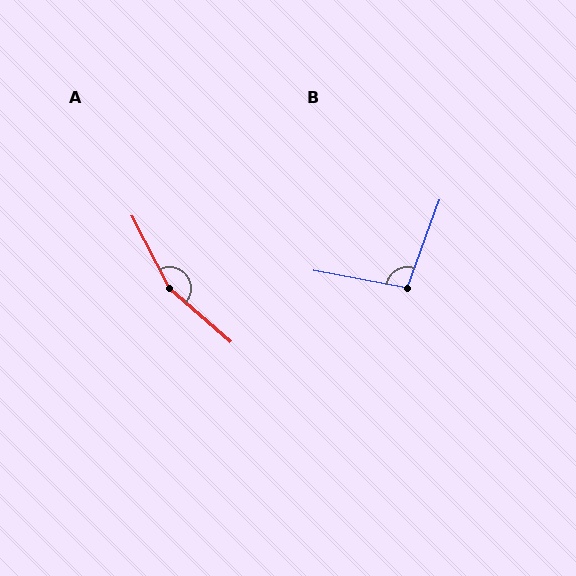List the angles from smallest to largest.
B (100°), A (158°).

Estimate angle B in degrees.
Approximately 100 degrees.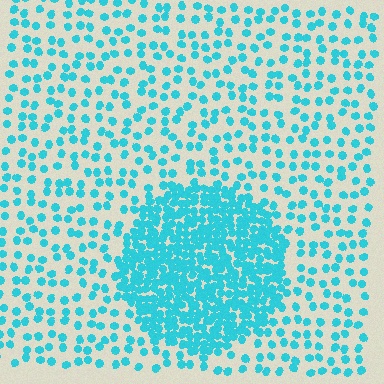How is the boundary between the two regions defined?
The boundary is defined by a change in element density (approximately 3.0x ratio). All elements are the same color, size, and shape.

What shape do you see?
I see a circle.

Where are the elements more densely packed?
The elements are more densely packed inside the circle boundary.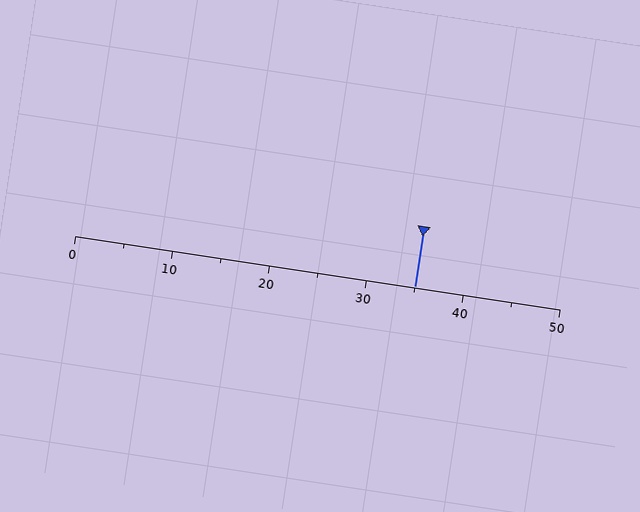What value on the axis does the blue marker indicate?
The marker indicates approximately 35.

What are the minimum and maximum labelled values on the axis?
The axis runs from 0 to 50.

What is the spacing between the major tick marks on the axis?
The major ticks are spaced 10 apart.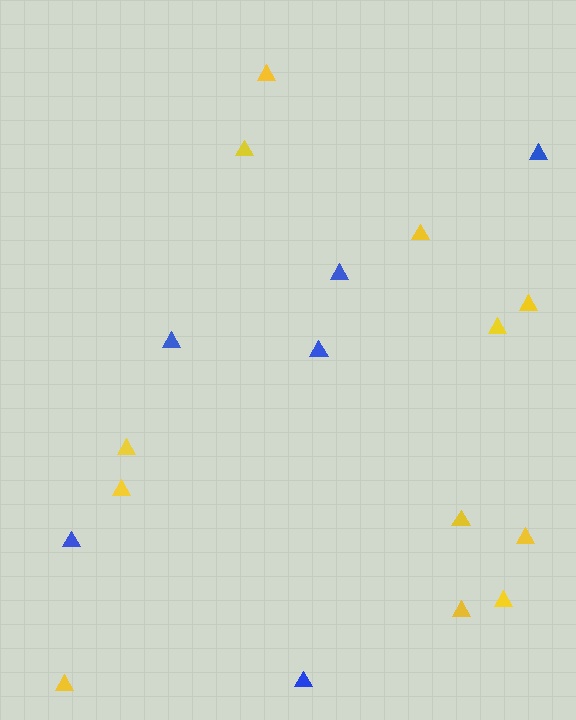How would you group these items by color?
There are 2 groups: one group of yellow triangles (12) and one group of blue triangles (6).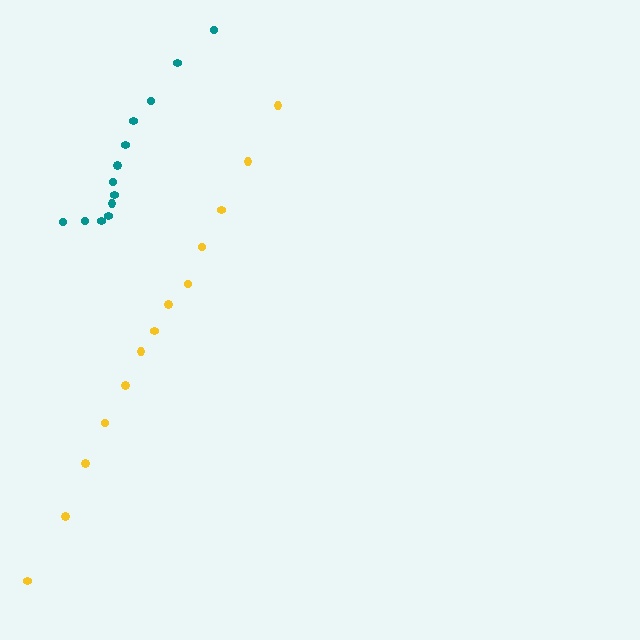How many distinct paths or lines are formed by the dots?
There are 2 distinct paths.